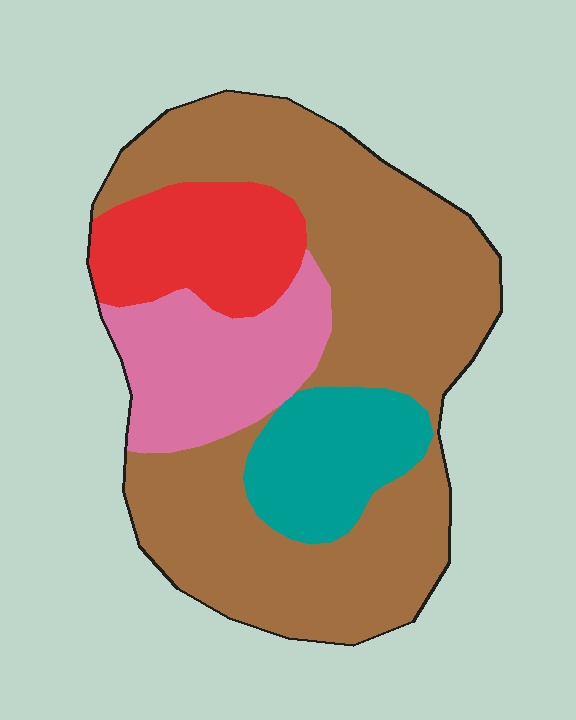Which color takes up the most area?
Brown, at roughly 60%.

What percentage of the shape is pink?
Pink takes up about one sixth (1/6) of the shape.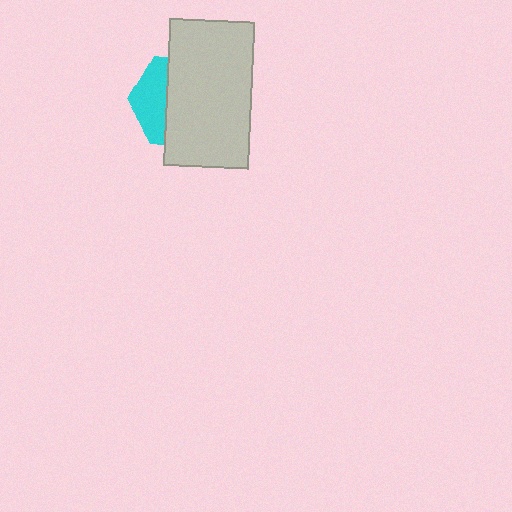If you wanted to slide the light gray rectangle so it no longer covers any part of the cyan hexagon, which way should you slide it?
Slide it right — that is the most direct way to separate the two shapes.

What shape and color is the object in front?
The object in front is a light gray rectangle.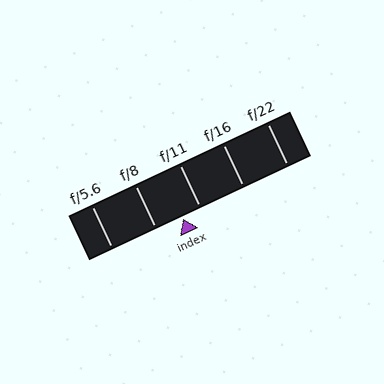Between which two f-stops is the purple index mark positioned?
The index mark is between f/8 and f/11.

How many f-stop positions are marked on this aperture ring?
There are 5 f-stop positions marked.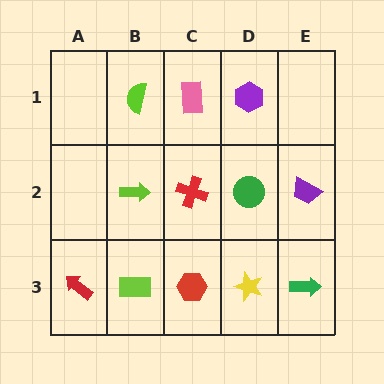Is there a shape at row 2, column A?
No, that cell is empty.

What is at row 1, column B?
A lime semicircle.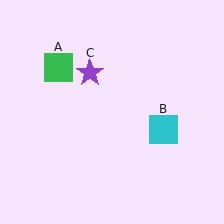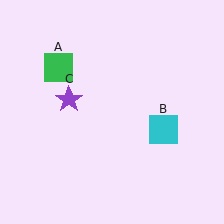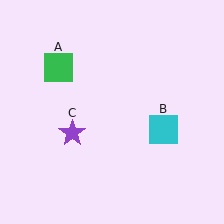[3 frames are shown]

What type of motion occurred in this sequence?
The purple star (object C) rotated counterclockwise around the center of the scene.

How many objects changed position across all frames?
1 object changed position: purple star (object C).